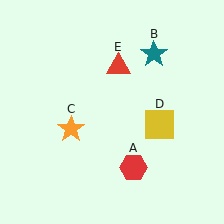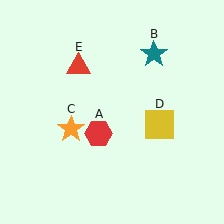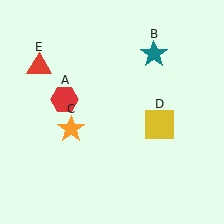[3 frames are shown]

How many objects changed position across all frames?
2 objects changed position: red hexagon (object A), red triangle (object E).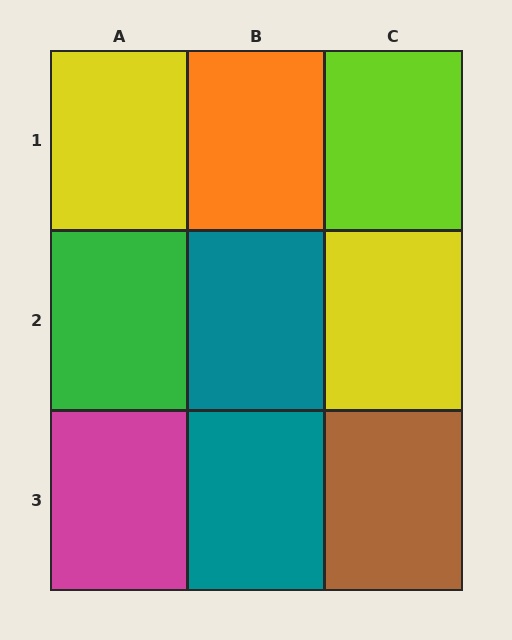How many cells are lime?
1 cell is lime.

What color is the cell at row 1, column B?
Orange.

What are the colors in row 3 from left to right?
Magenta, teal, brown.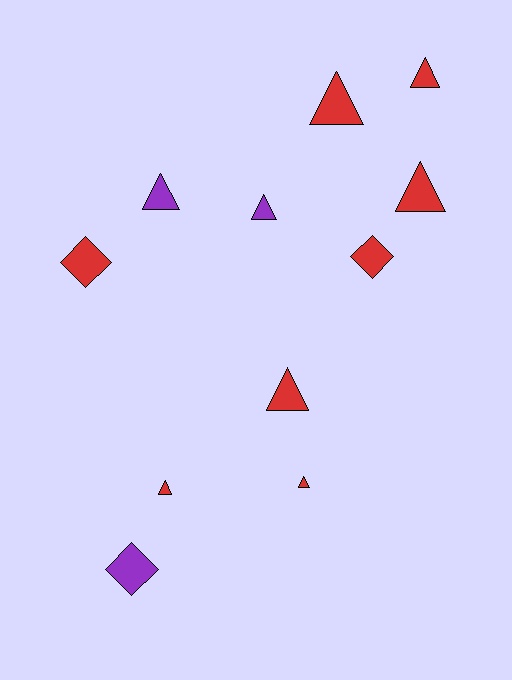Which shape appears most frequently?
Triangle, with 8 objects.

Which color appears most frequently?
Red, with 8 objects.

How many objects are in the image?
There are 11 objects.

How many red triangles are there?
There are 6 red triangles.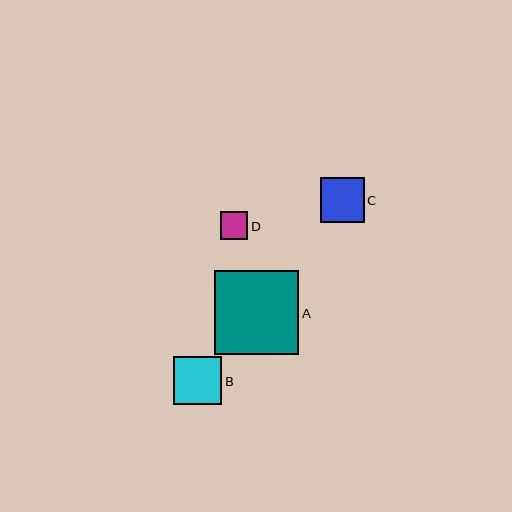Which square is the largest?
Square A is the largest with a size of approximately 85 pixels.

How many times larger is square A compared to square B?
Square A is approximately 1.8 times the size of square B.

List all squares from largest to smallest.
From largest to smallest: A, B, C, D.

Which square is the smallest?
Square D is the smallest with a size of approximately 28 pixels.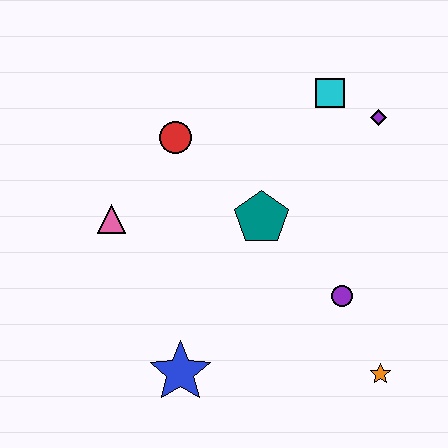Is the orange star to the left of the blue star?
No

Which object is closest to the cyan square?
The purple diamond is closest to the cyan square.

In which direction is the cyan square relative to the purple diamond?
The cyan square is to the left of the purple diamond.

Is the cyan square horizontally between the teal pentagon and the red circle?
No